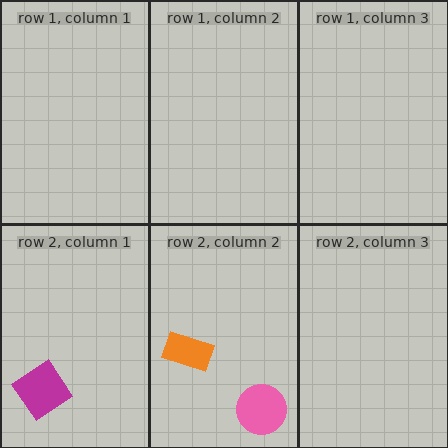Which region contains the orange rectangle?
The row 2, column 2 region.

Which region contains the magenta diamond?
The row 2, column 1 region.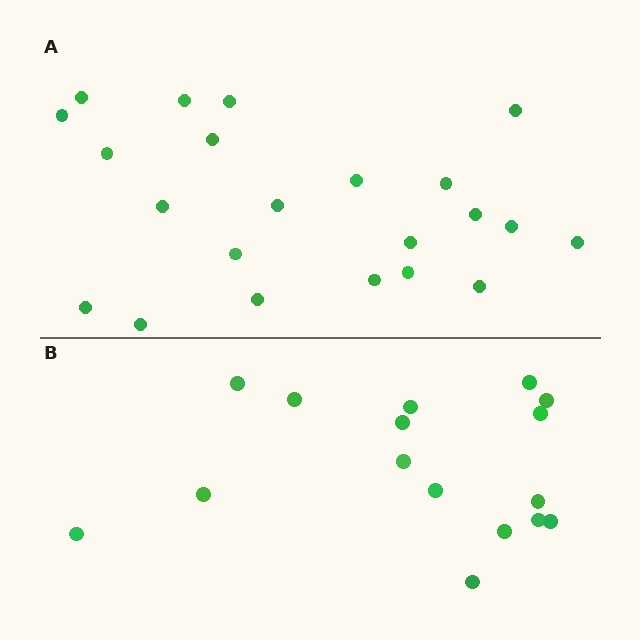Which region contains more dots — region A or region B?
Region A (the top region) has more dots.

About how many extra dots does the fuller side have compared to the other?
Region A has about 6 more dots than region B.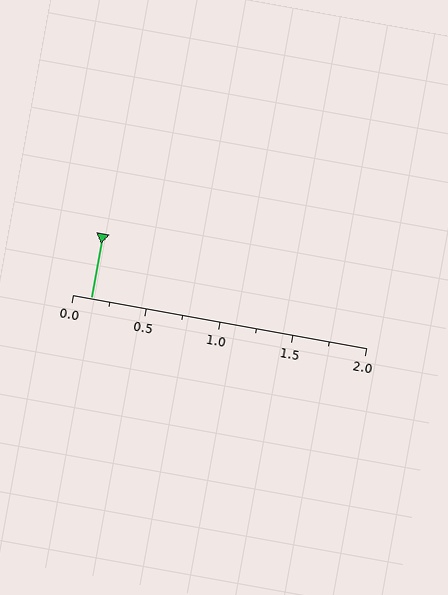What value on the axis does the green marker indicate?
The marker indicates approximately 0.12.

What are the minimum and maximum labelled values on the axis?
The axis runs from 0.0 to 2.0.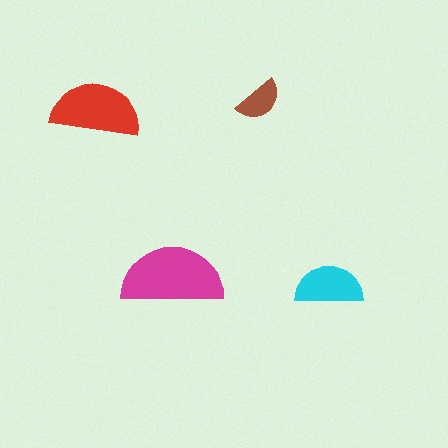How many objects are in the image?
There are 4 objects in the image.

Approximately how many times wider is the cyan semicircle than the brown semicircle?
About 1.5 times wider.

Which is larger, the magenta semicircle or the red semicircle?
The magenta one.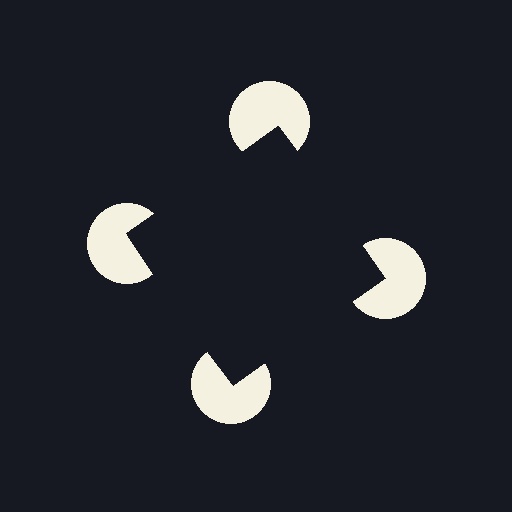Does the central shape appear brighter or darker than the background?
It typically appears slightly darker than the background, even though no actual brightness change is drawn.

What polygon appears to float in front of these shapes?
An illusory square — its edges are inferred from the aligned wedge cuts in the pac-man discs, not physically drawn.